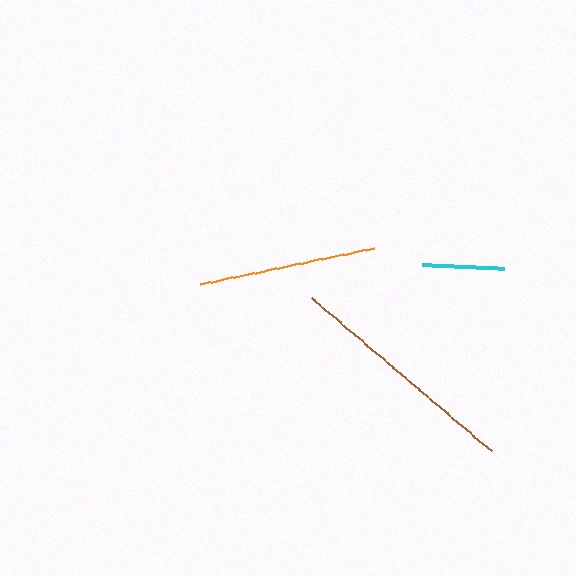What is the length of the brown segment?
The brown segment is approximately 236 pixels long.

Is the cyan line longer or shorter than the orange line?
The orange line is longer than the cyan line.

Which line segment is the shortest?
The cyan line is the shortest at approximately 82 pixels.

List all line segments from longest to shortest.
From longest to shortest: brown, orange, cyan.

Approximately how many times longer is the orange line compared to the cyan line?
The orange line is approximately 2.2 times the length of the cyan line.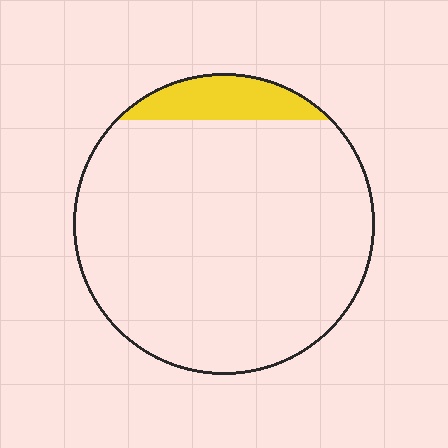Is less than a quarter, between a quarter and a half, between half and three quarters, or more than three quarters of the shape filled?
Less than a quarter.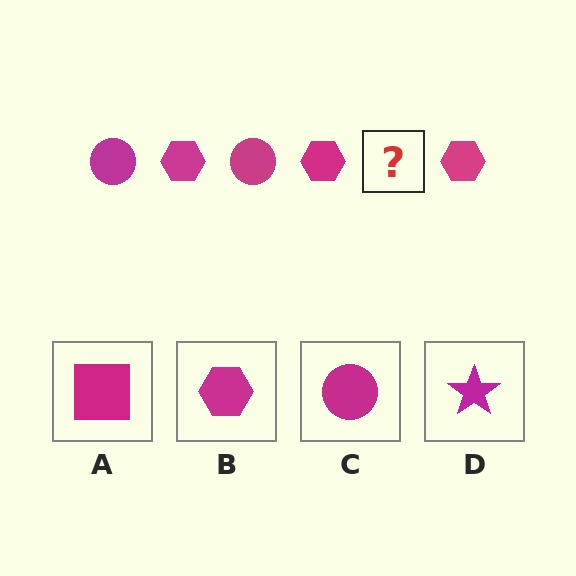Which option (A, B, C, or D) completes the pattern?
C.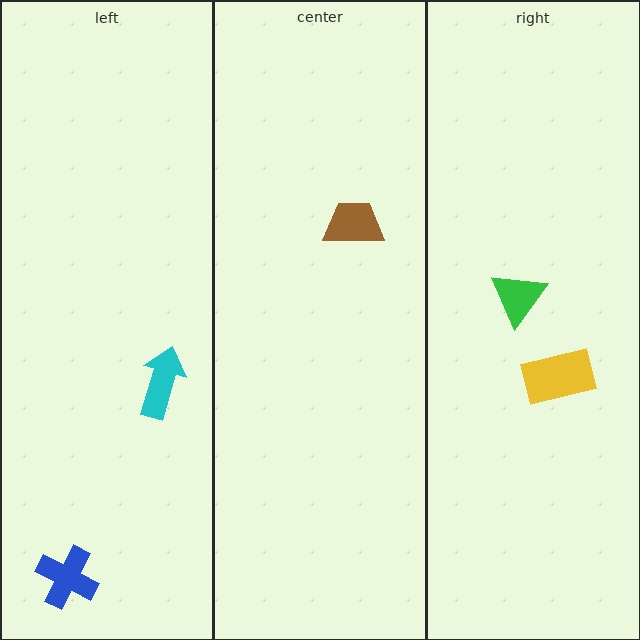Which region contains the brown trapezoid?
The center region.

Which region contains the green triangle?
The right region.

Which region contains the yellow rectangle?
The right region.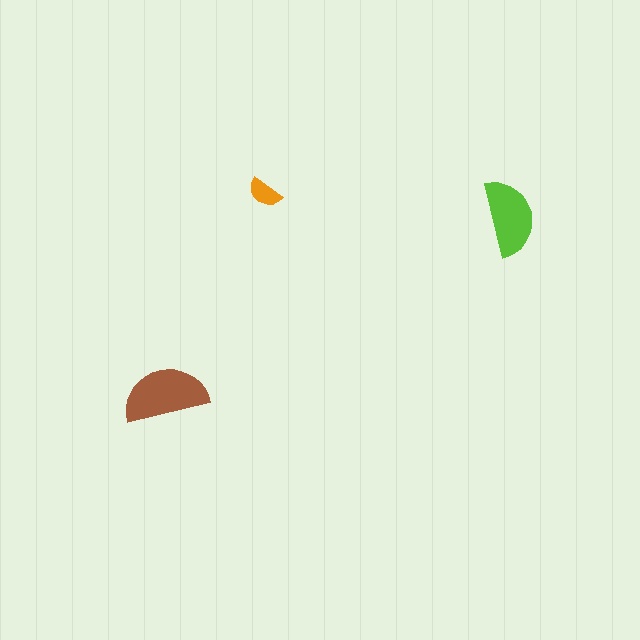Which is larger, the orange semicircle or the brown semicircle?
The brown one.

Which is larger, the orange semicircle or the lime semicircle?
The lime one.